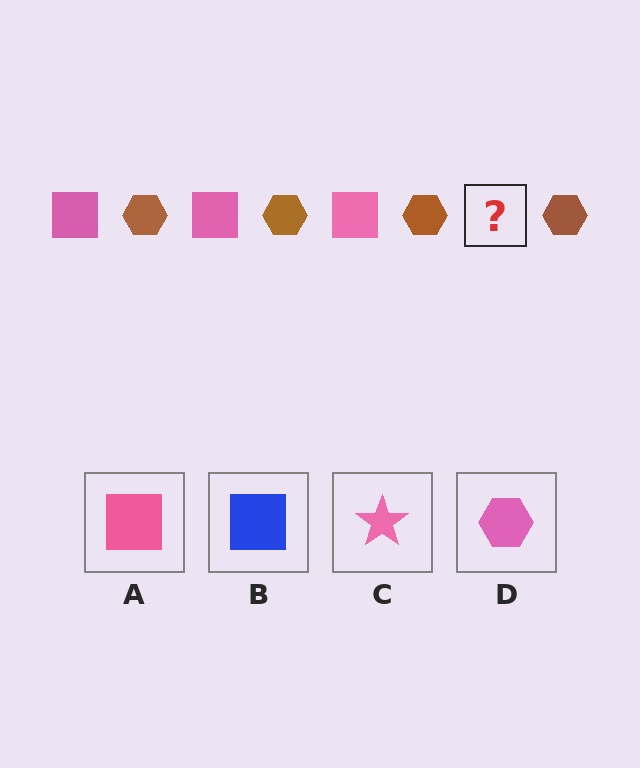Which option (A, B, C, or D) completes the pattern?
A.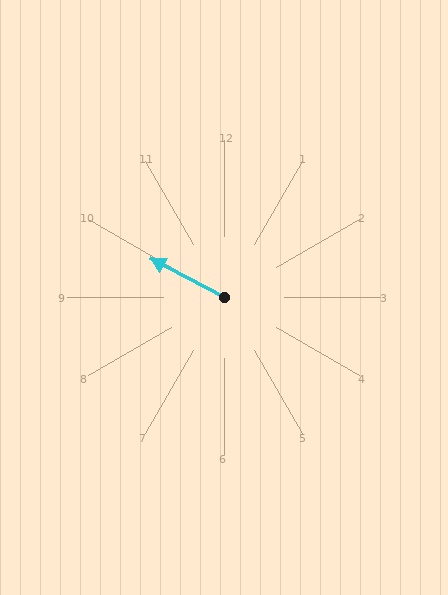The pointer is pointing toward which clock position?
Roughly 10 o'clock.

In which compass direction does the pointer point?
Northwest.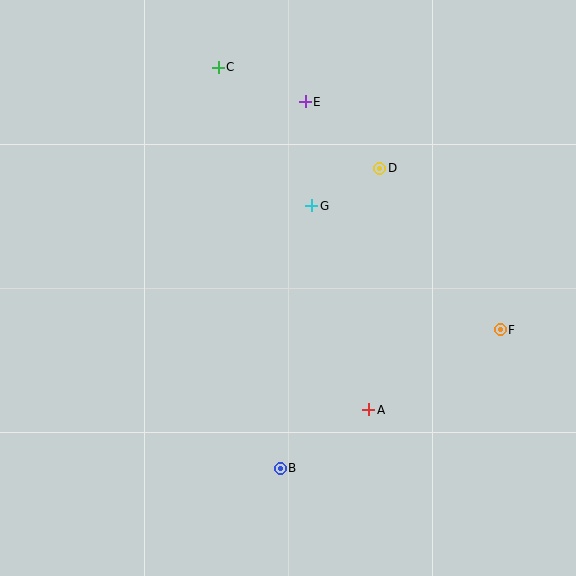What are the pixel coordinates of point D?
Point D is at (380, 168).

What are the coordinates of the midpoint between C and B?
The midpoint between C and B is at (249, 268).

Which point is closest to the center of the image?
Point G at (312, 206) is closest to the center.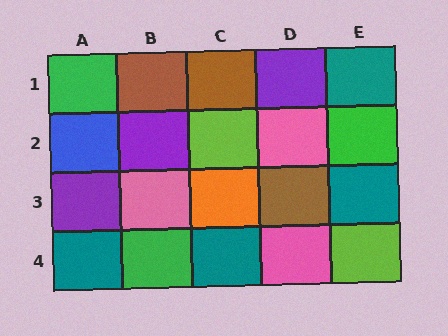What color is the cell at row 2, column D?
Pink.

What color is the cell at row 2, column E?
Green.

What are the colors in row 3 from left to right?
Purple, pink, orange, brown, teal.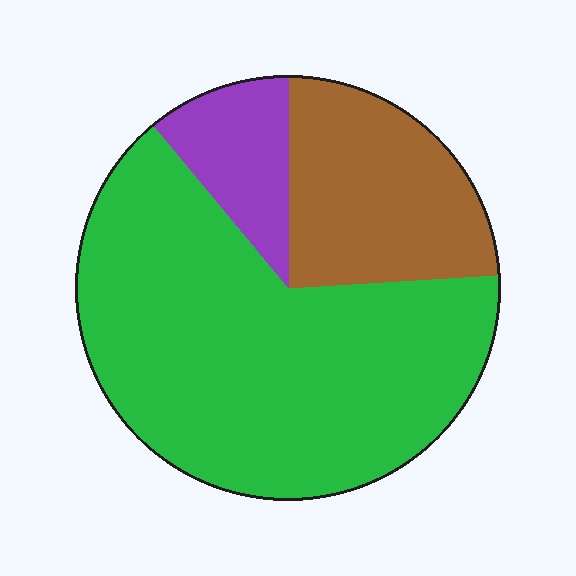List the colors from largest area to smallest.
From largest to smallest: green, brown, purple.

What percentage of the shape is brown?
Brown covers roughly 25% of the shape.